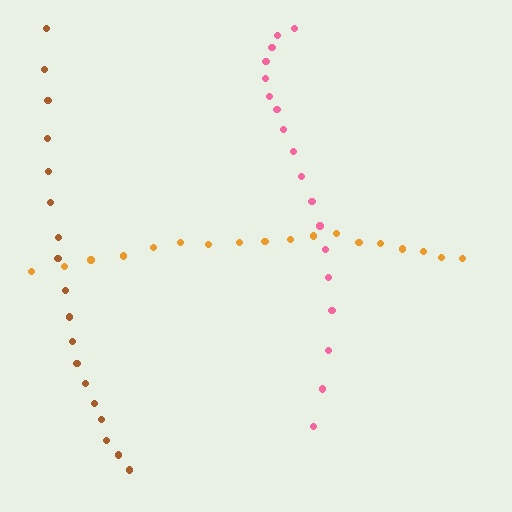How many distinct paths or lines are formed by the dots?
There are 3 distinct paths.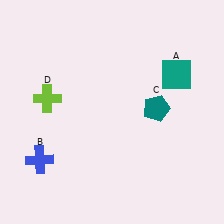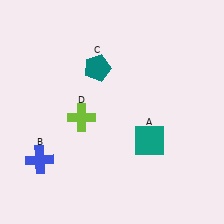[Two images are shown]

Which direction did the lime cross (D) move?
The lime cross (D) moved right.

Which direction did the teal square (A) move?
The teal square (A) moved down.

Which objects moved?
The objects that moved are: the teal square (A), the teal pentagon (C), the lime cross (D).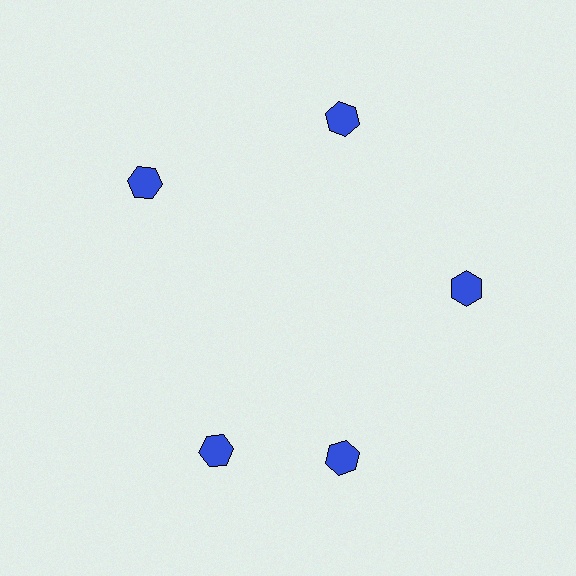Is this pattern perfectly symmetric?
No. The 5 blue hexagons are arranged in a ring, but one element near the 8 o'clock position is rotated out of alignment along the ring, breaking the 5-fold rotational symmetry.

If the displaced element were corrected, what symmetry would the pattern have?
It would have 5-fold rotational symmetry — the pattern would map onto itself every 72 degrees.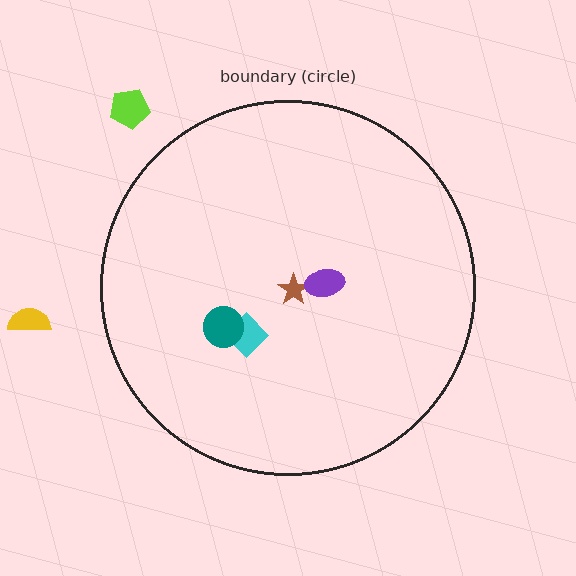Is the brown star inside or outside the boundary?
Inside.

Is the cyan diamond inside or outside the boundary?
Inside.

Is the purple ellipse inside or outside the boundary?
Inside.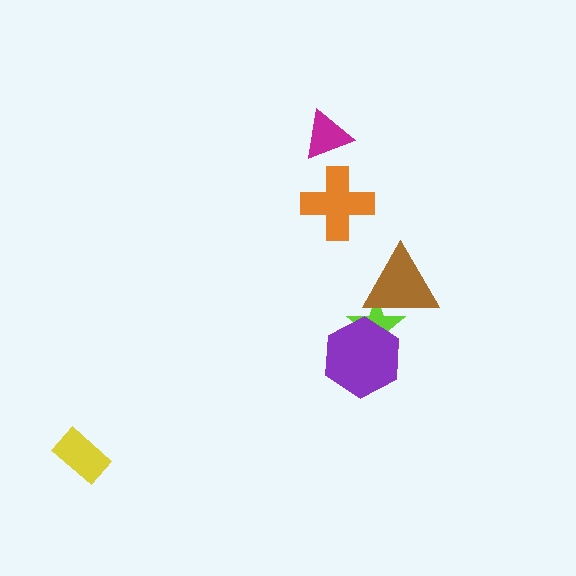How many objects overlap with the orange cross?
0 objects overlap with the orange cross.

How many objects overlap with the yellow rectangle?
0 objects overlap with the yellow rectangle.